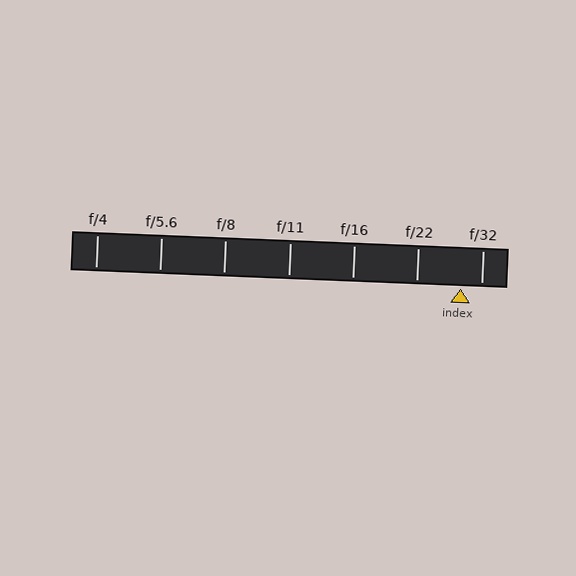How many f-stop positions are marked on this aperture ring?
There are 7 f-stop positions marked.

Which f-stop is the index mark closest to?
The index mark is closest to f/32.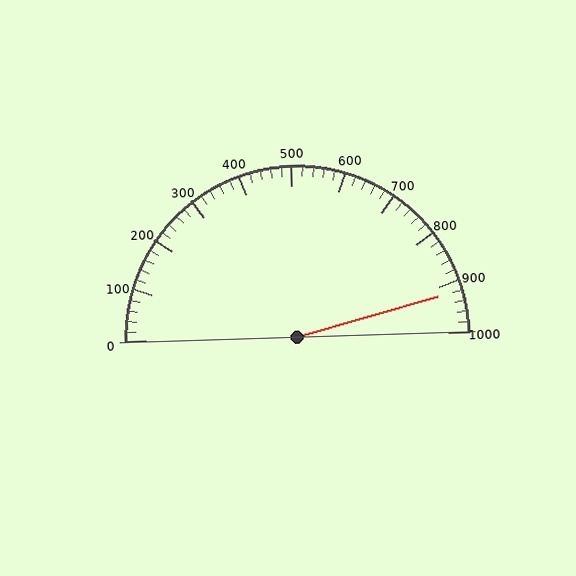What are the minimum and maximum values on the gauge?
The gauge ranges from 0 to 1000.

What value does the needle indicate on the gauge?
The needle indicates approximately 920.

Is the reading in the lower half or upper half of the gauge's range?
The reading is in the upper half of the range (0 to 1000).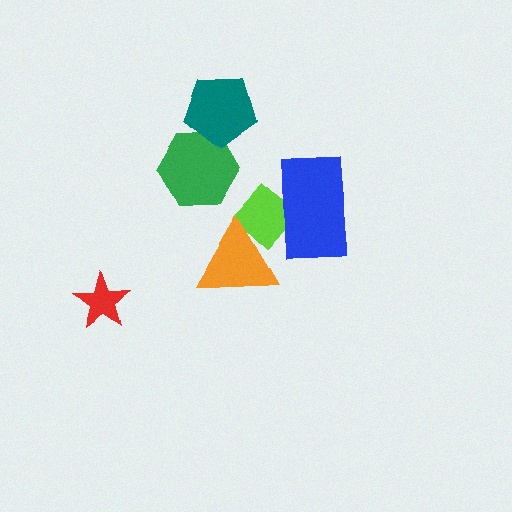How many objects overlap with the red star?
0 objects overlap with the red star.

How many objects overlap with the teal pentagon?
1 object overlaps with the teal pentagon.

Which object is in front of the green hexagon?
The teal pentagon is in front of the green hexagon.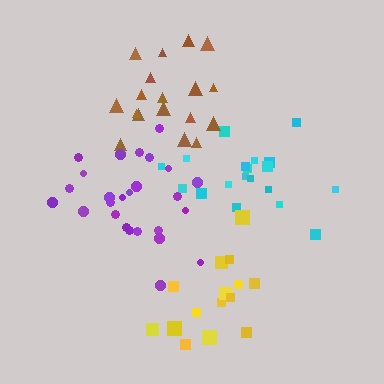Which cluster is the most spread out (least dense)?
Cyan.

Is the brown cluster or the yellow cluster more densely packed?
Brown.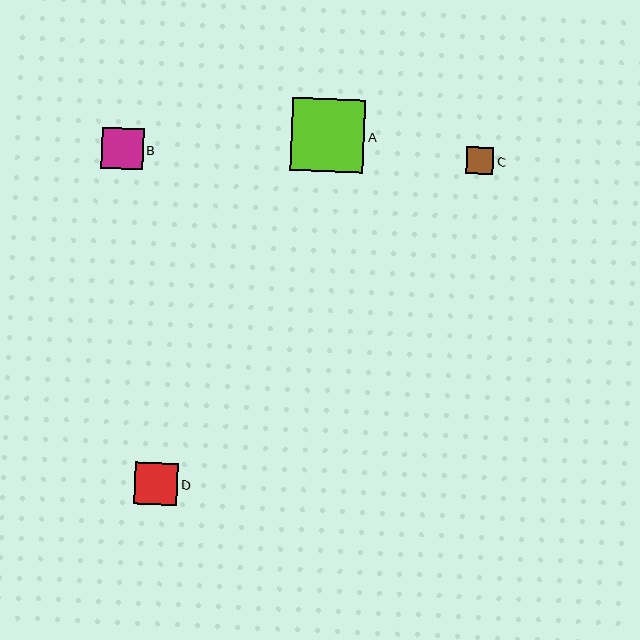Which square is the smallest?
Square C is the smallest with a size of approximately 27 pixels.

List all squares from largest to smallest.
From largest to smallest: A, D, B, C.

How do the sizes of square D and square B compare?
Square D and square B are approximately the same size.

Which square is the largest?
Square A is the largest with a size of approximately 73 pixels.